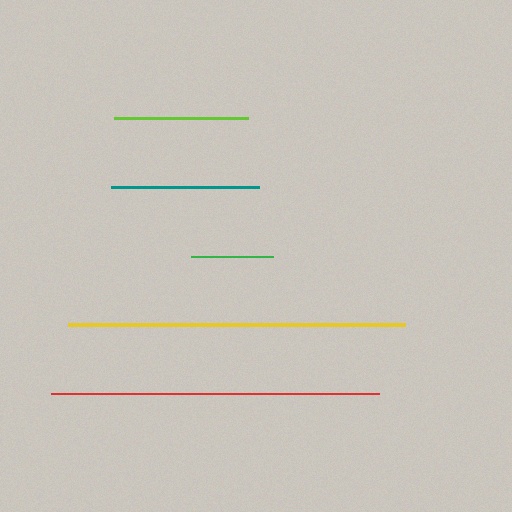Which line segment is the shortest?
The green line is the shortest at approximately 82 pixels.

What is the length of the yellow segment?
The yellow segment is approximately 337 pixels long.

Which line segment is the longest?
The yellow line is the longest at approximately 337 pixels.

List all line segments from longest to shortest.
From longest to shortest: yellow, red, teal, lime, green.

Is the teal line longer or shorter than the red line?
The red line is longer than the teal line.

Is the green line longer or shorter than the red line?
The red line is longer than the green line.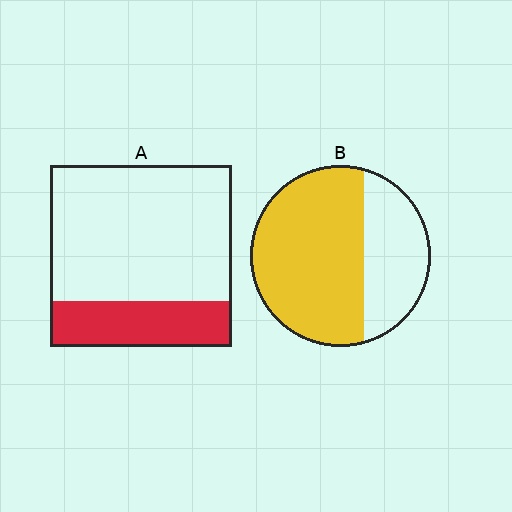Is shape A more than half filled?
No.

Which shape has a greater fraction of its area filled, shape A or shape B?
Shape B.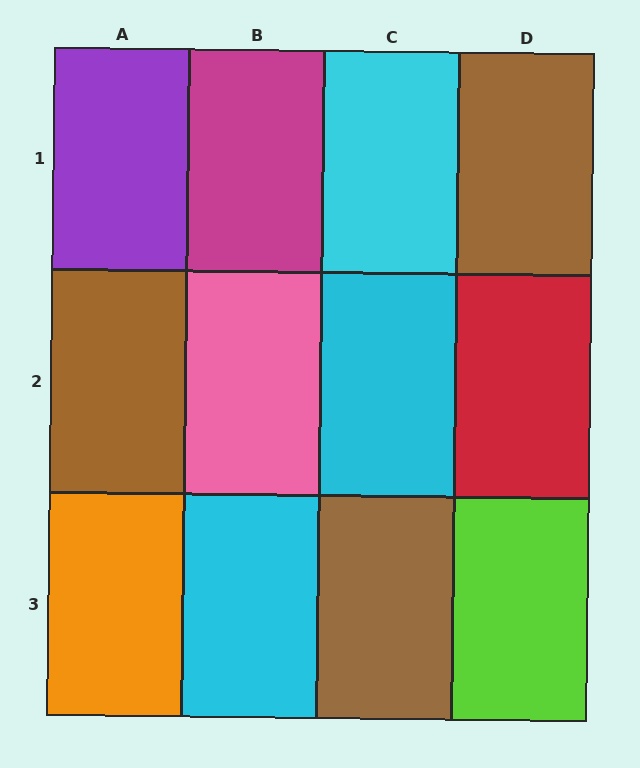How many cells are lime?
1 cell is lime.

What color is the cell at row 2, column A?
Brown.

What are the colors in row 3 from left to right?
Orange, cyan, brown, lime.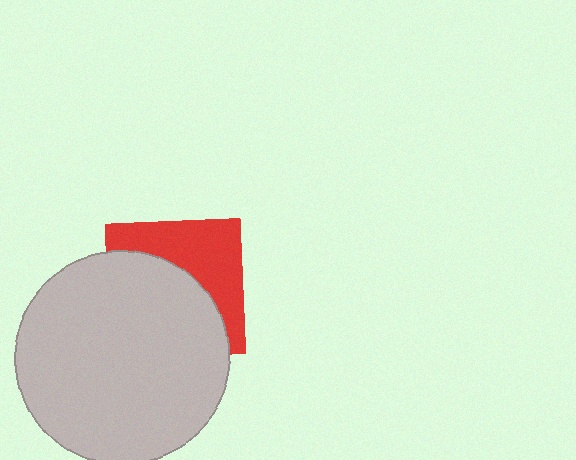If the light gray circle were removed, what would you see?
You would see the complete red square.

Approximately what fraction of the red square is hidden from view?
Roughly 57% of the red square is hidden behind the light gray circle.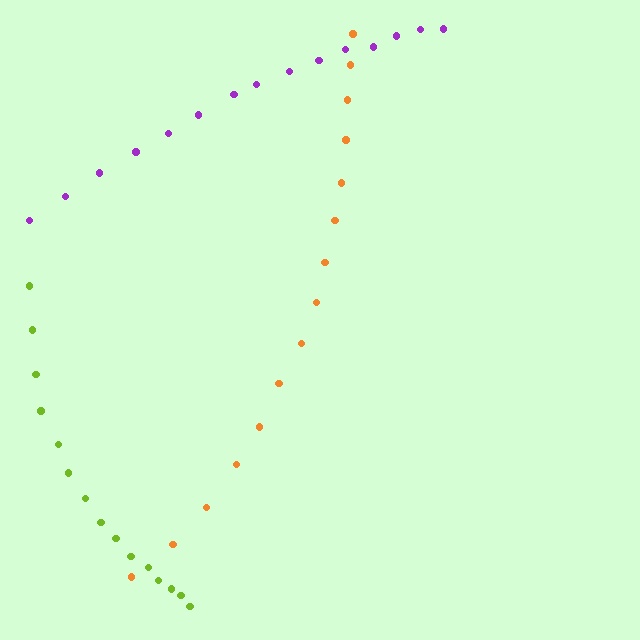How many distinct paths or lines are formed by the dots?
There are 3 distinct paths.